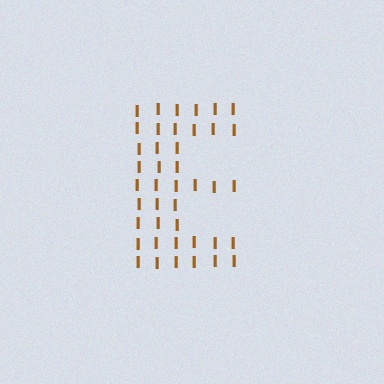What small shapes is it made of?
It is made of small letter I's.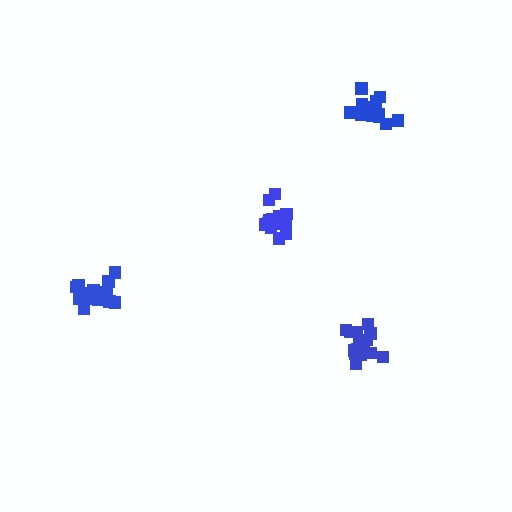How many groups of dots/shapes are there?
There are 4 groups.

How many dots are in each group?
Group 1: 16 dots, Group 2: 16 dots, Group 3: 16 dots, Group 4: 14 dots (62 total).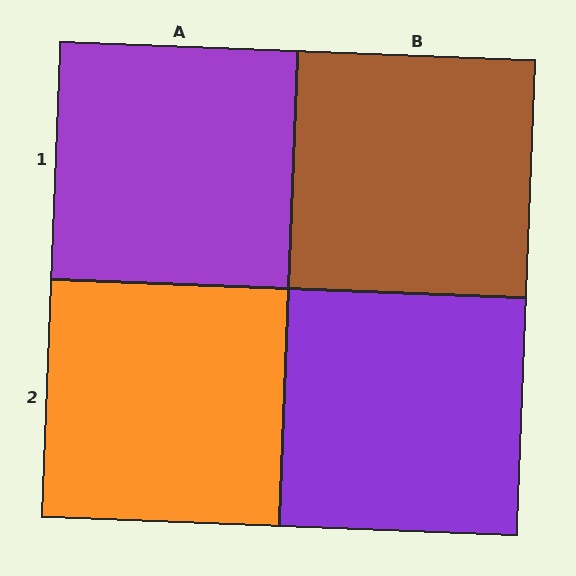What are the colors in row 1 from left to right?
Purple, brown.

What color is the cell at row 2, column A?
Orange.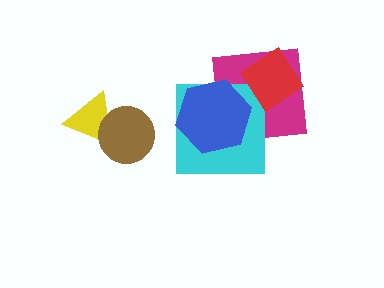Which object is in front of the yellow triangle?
The brown circle is in front of the yellow triangle.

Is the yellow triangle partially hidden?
Yes, it is partially covered by another shape.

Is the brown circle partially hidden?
No, no other shape covers it.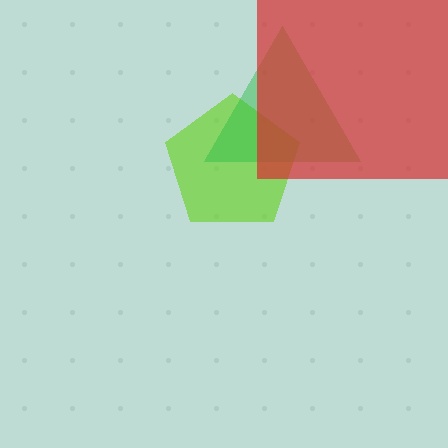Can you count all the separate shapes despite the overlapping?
Yes, there are 3 separate shapes.